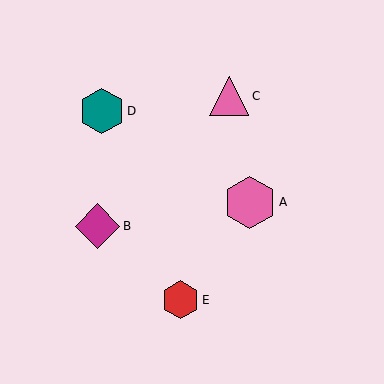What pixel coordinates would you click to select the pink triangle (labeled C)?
Click at (229, 96) to select the pink triangle C.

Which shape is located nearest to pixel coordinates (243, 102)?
The pink triangle (labeled C) at (229, 96) is nearest to that location.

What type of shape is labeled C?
Shape C is a pink triangle.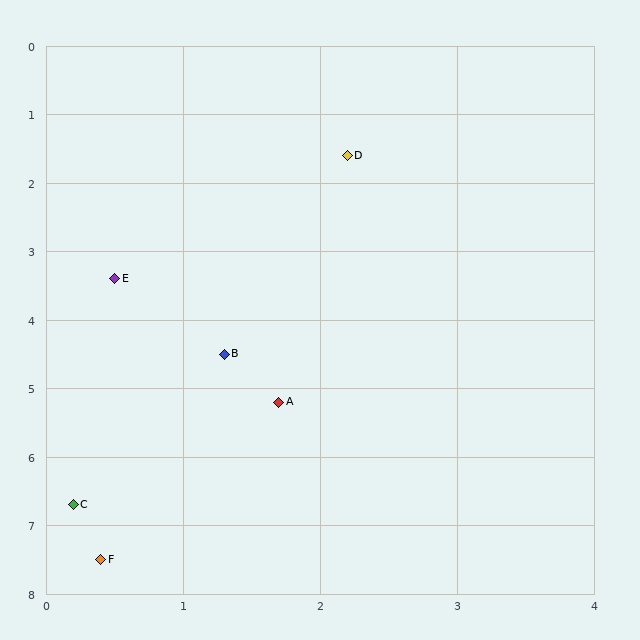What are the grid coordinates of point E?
Point E is at approximately (0.5, 3.4).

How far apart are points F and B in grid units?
Points F and B are about 3.1 grid units apart.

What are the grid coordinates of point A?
Point A is at approximately (1.7, 5.2).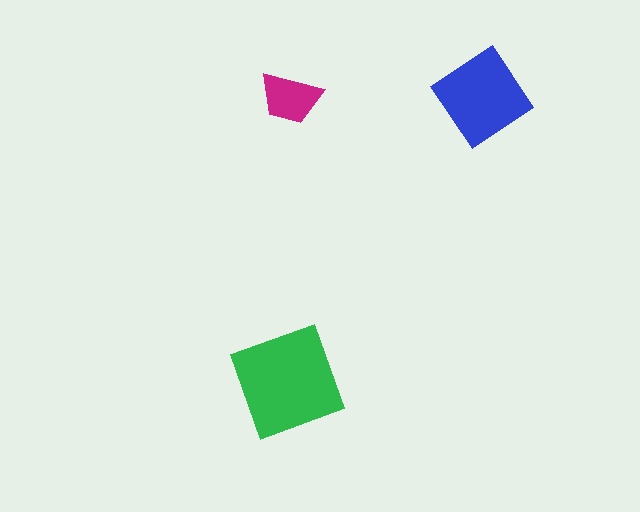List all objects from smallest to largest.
The magenta trapezoid, the blue diamond, the green diamond.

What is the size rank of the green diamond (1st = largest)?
1st.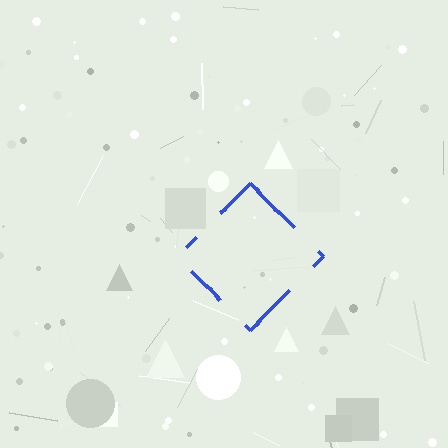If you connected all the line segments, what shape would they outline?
They would outline a diamond.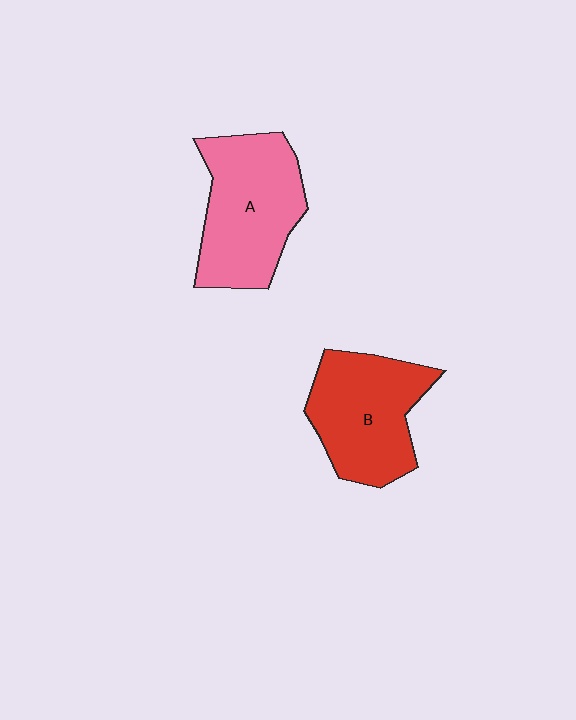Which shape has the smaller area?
Shape B (red).